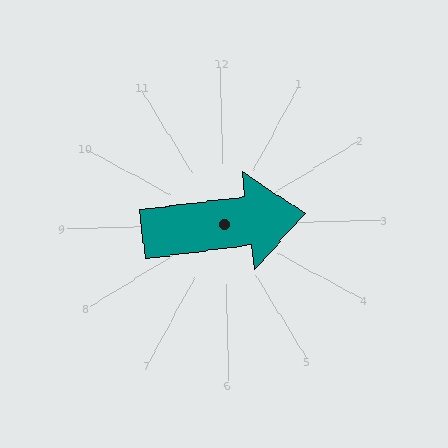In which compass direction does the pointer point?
East.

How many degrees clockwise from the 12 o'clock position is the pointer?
Approximately 84 degrees.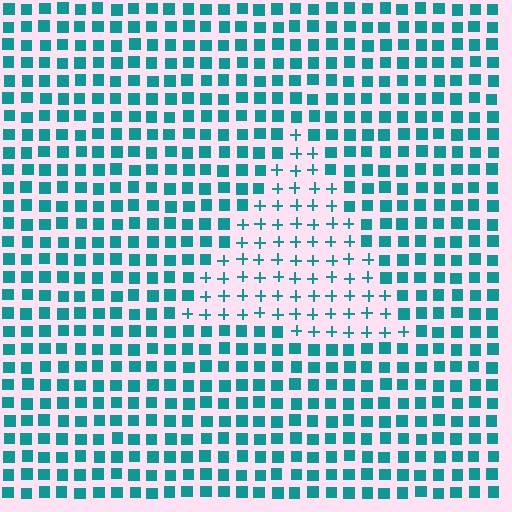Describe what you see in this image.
The image is filled with small teal elements arranged in a uniform grid. A triangle-shaped region contains plus signs, while the surrounding area contains squares. The boundary is defined purely by the change in element shape.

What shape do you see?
I see a triangle.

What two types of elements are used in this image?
The image uses plus signs inside the triangle region and squares outside it.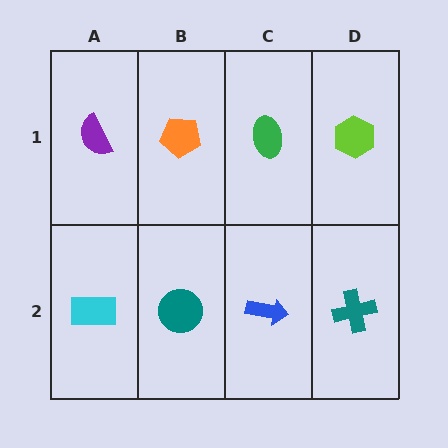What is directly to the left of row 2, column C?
A teal circle.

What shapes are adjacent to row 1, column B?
A teal circle (row 2, column B), a purple semicircle (row 1, column A), a green ellipse (row 1, column C).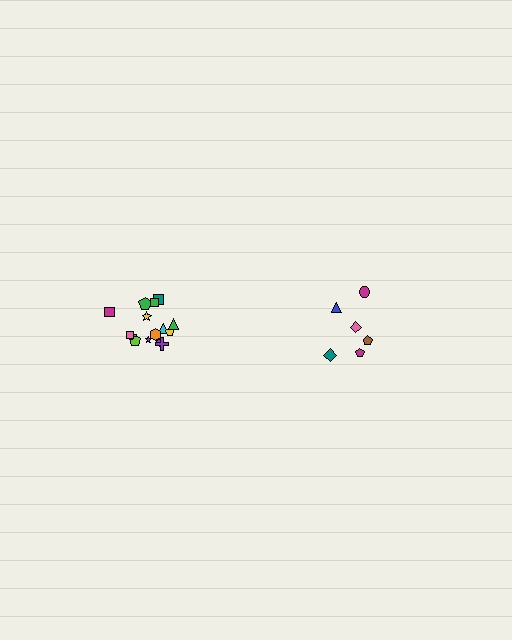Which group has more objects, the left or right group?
The left group.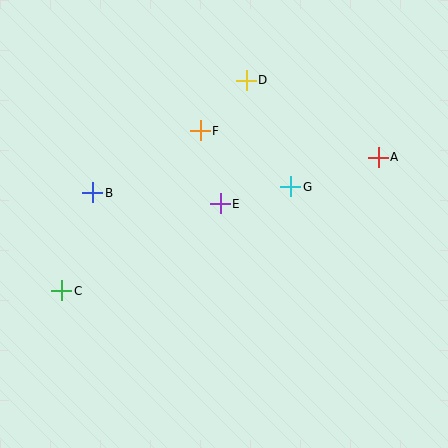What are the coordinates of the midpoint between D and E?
The midpoint between D and E is at (233, 142).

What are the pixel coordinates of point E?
Point E is at (220, 204).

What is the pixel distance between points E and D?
The distance between E and D is 126 pixels.